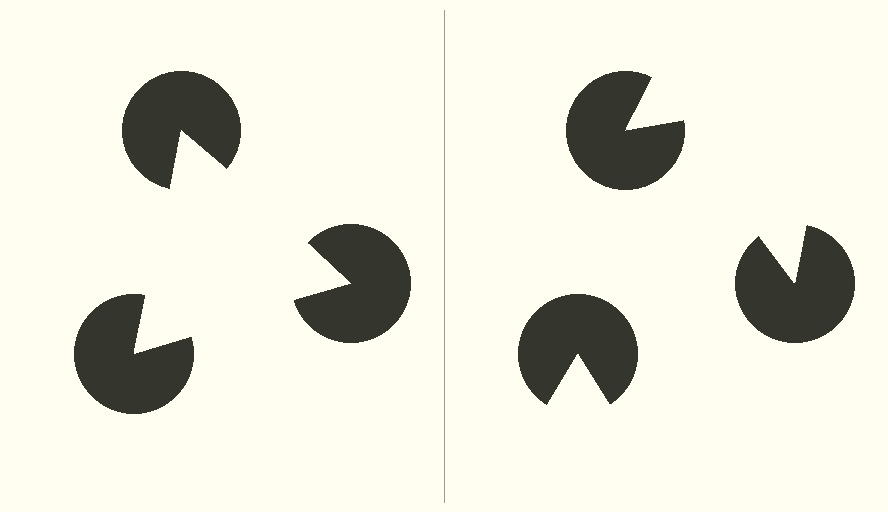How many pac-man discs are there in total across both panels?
6 — 3 on each side.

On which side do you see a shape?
An illusory triangle appears on the left side. On the right side the wedge cuts are rotated, so no coherent shape forms.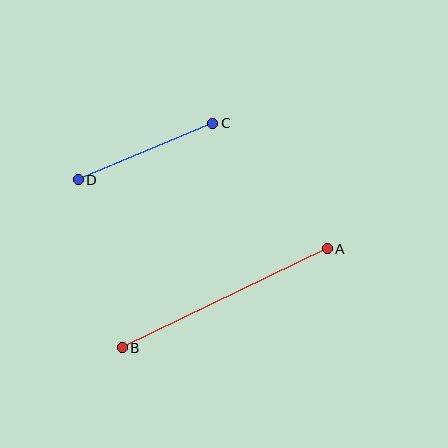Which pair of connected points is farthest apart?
Points A and B are farthest apart.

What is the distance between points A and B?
The distance is approximately 227 pixels.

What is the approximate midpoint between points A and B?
The midpoint is at approximately (225, 298) pixels.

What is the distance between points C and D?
The distance is approximately 146 pixels.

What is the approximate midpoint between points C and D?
The midpoint is at approximately (146, 151) pixels.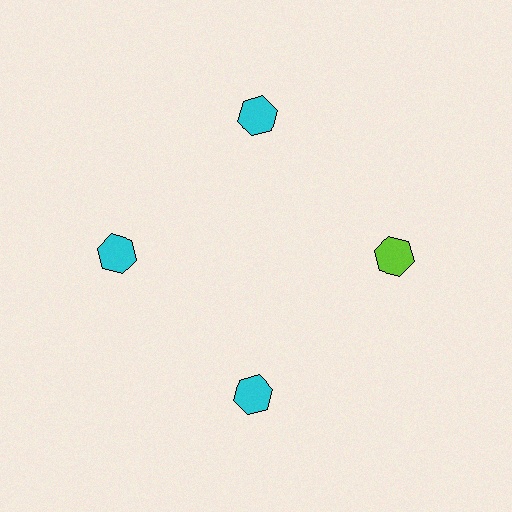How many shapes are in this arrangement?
There are 4 shapes arranged in a ring pattern.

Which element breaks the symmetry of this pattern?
The lime hexagon at roughly the 3 o'clock position breaks the symmetry. All other shapes are cyan hexagons.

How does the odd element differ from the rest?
It has a different color: lime instead of cyan.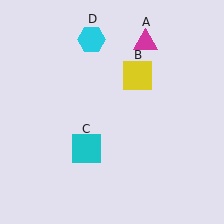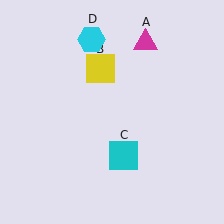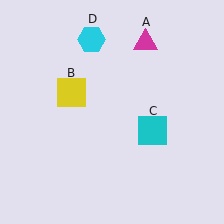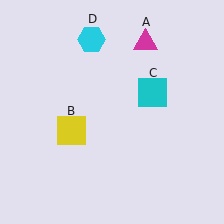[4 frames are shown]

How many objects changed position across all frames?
2 objects changed position: yellow square (object B), cyan square (object C).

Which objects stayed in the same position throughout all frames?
Magenta triangle (object A) and cyan hexagon (object D) remained stationary.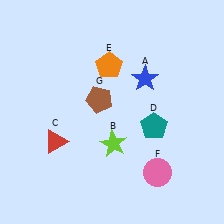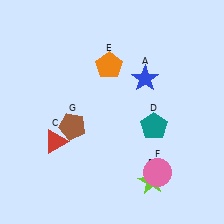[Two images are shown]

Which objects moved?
The objects that moved are: the lime star (B), the brown pentagon (G).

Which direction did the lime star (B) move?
The lime star (B) moved right.